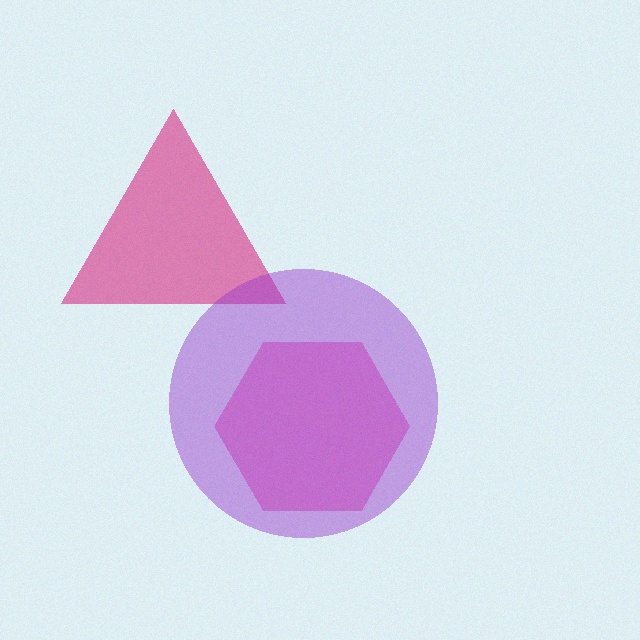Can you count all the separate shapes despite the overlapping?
Yes, there are 3 separate shapes.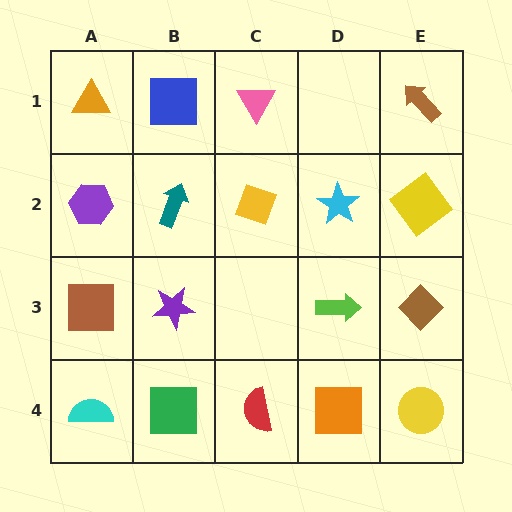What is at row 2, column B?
A teal arrow.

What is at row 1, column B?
A blue square.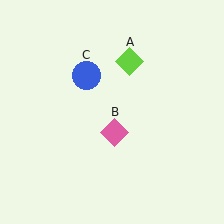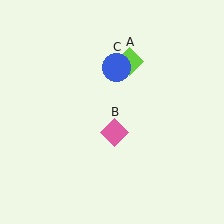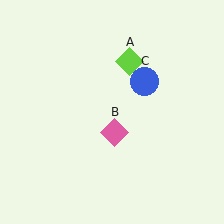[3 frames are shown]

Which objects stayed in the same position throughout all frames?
Lime diamond (object A) and pink diamond (object B) remained stationary.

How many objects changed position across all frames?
1 object changed position: blue circle (object C).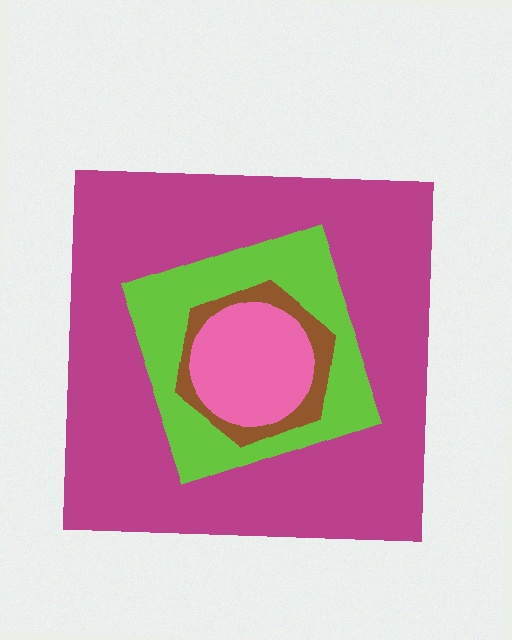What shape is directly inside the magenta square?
The lime diamond.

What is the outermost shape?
The magenta square.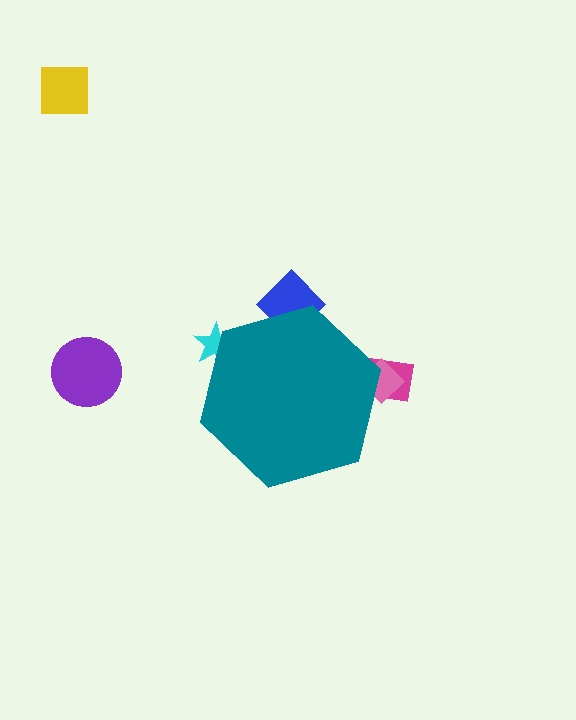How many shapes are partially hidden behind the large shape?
4 shapes are partially hidden.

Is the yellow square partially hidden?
No, the yellow square is fully visible.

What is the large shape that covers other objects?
A teal hexagon.